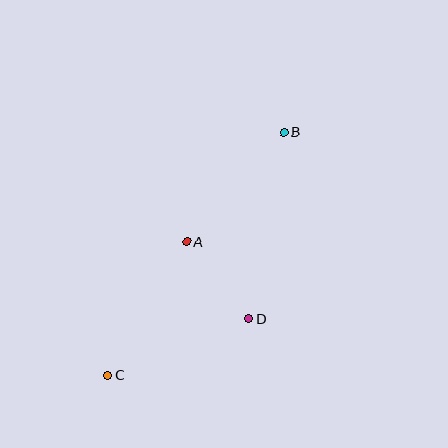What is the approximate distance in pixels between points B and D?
The distance between B and D is approximately 190 pixels.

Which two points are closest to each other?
Points A and D are closest to each other.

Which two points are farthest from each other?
Points B and C are farthest from each other.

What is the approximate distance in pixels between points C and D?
The distance between C and D is approximately 153 pixels.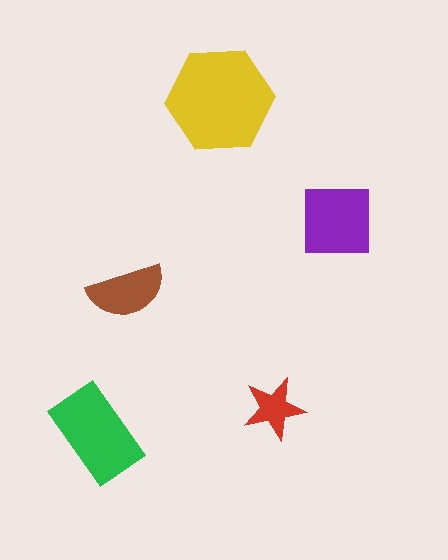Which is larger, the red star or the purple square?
The purple square.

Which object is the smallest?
The red star.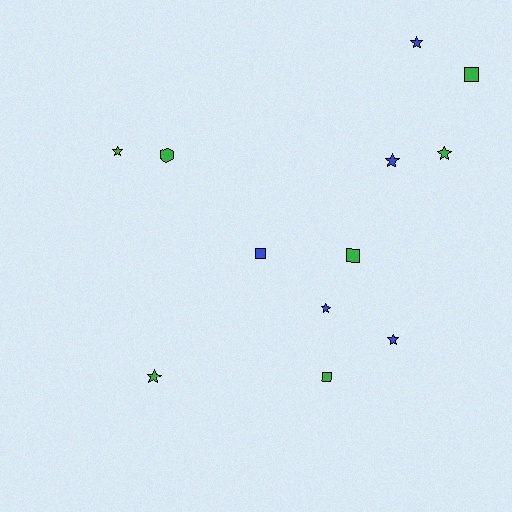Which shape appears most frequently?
Star, with 7 objects.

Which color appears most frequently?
Green, with 7 objects.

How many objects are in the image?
There are 12 objects.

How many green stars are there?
There are 3 green stars.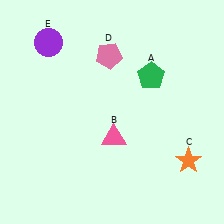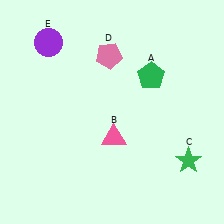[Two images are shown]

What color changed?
The star (C) changed from orange in Image 1 to green in Image 2.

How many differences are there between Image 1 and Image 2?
There is 1 difference between the two images.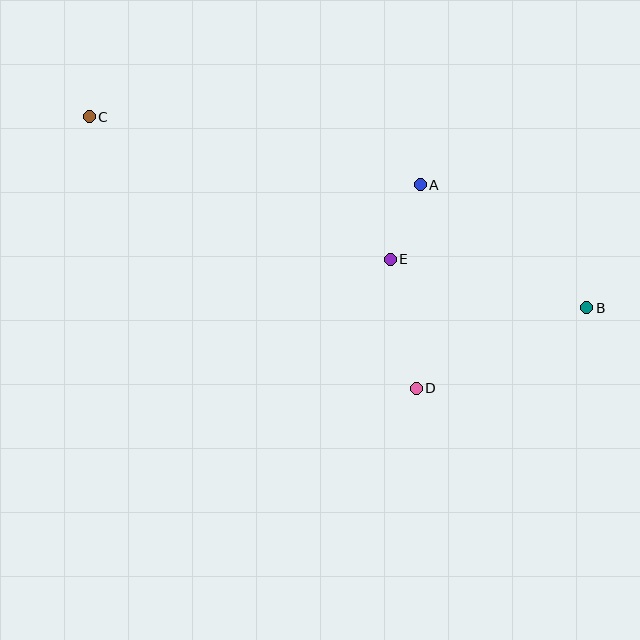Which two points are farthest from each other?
Points B and C are farthest from each other.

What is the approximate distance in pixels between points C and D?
The distance between C and D is approximately 425 pixels.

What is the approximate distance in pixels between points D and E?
The distance between D and E is approximately 132 pixels.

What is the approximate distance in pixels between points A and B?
The distance between A and B is approximately 207 pixels.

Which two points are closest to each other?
Points A and E are closest to each other.